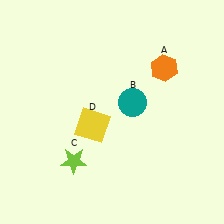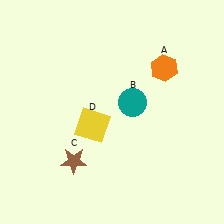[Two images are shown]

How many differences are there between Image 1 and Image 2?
There is 1 difference between the two images.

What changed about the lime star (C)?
In Image 1, C is lime. In Image 2, it changed to brown.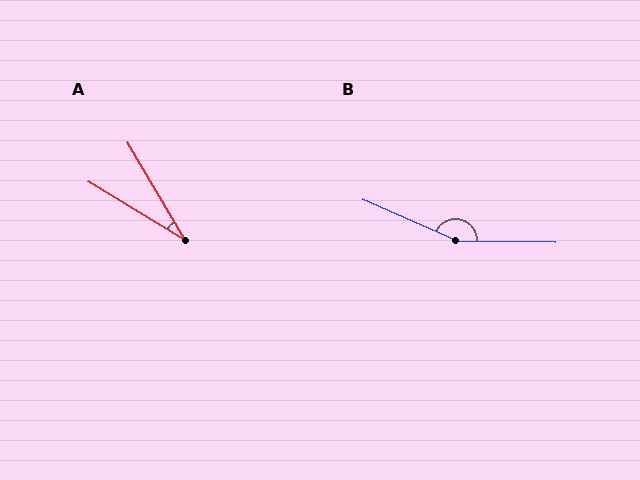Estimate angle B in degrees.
Approximately 157 degrees.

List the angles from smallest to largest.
A (28°), B (157°).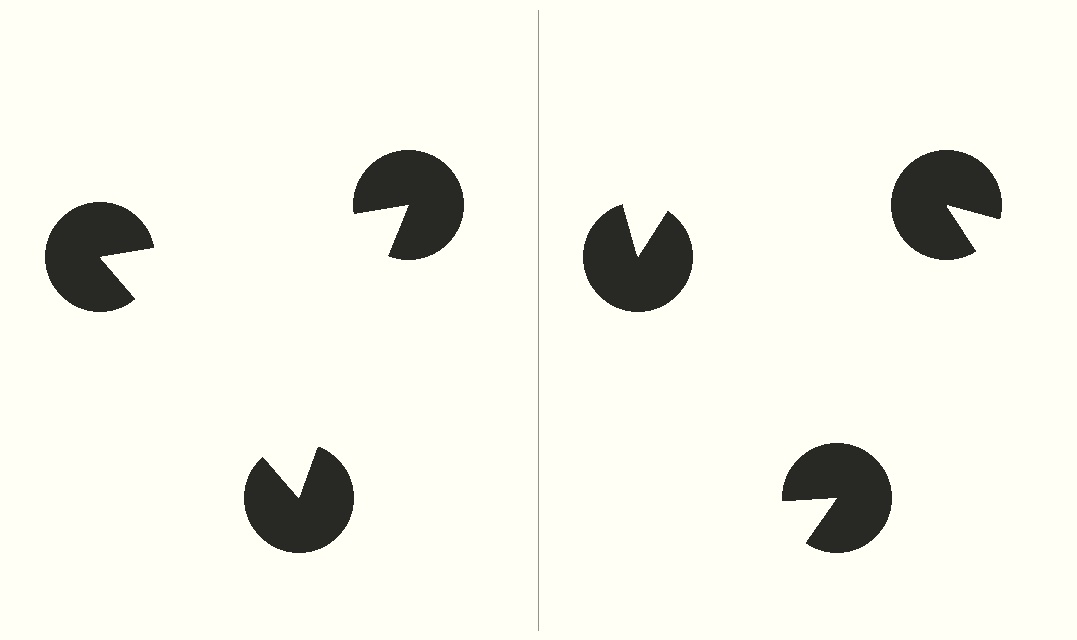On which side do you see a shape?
An illusory triangle appears on the left side. On the right side the wedge cuts are rotated, so no coherent shape forms.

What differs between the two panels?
The pac-man discs are positioned identically on both sides; only the wedge orientations differ. On the left they align to a triangle; on the right they are misaligned.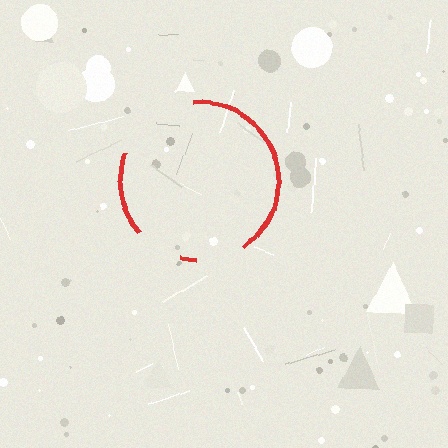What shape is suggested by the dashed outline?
The dashed outline suggests a circle.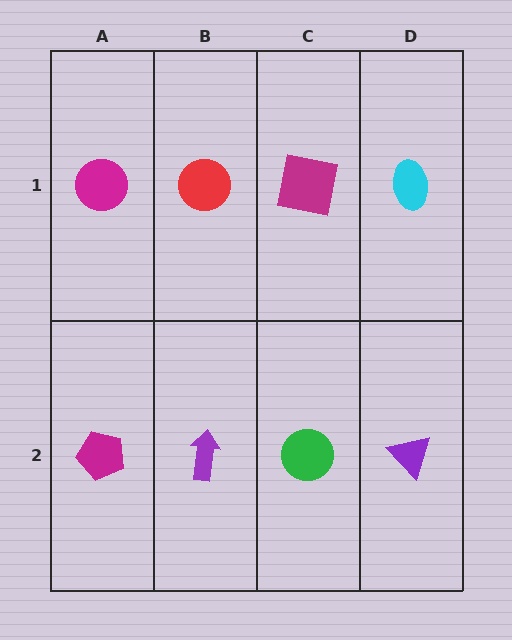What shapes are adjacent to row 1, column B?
A purple arrow (row 2, column B), a magenta circle (row 1, column A), a magenta square (row 1, column C).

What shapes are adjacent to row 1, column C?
A green circle (row 2, column C), a red circle (row 1, column B), a cyan ellipse (row 1, column D).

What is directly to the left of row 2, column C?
A purple arrow.